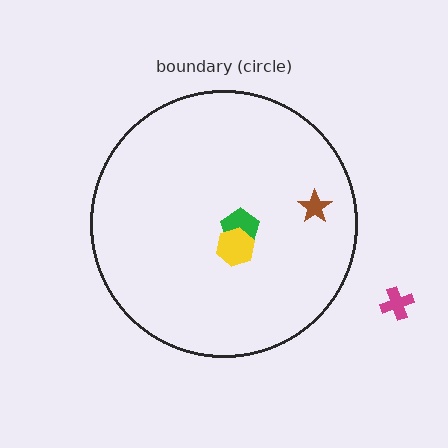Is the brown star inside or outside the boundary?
Inside.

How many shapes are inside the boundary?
3 inside, 1 outside.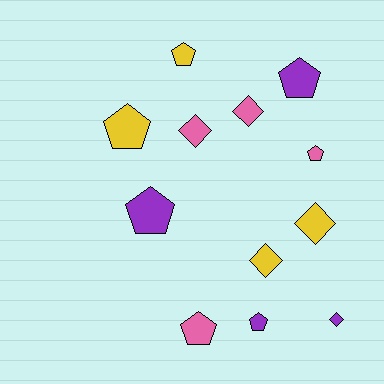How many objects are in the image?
There are 12 objects.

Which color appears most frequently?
Pink, with 4 objects.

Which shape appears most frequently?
Pentagon, with 7 objects.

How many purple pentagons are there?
There are 3 purple pentagons.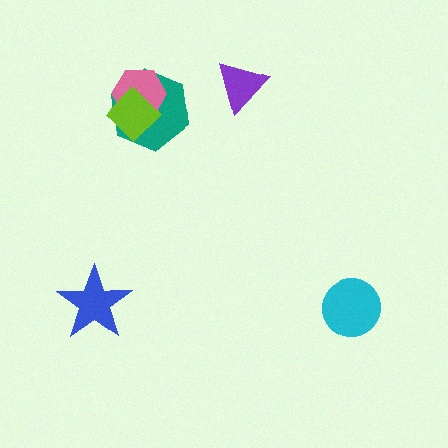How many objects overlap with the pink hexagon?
2 objects overlap with the pink hexagon.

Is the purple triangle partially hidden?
No, no other shape covers it.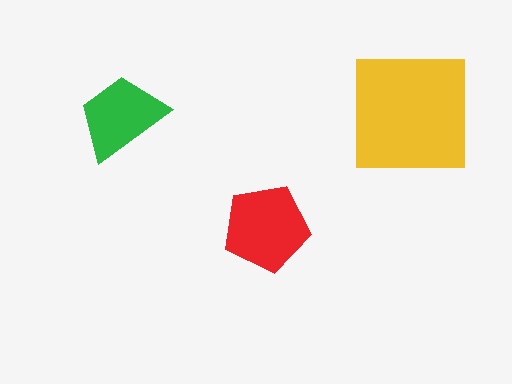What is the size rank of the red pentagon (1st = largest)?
2nd.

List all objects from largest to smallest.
The yellow square, the red pentagon, the green trapezoid.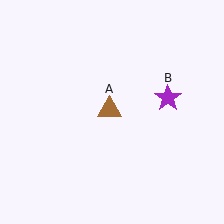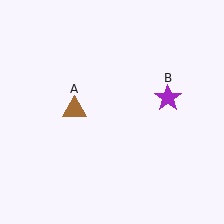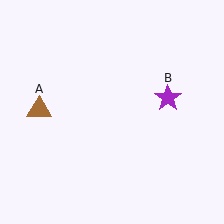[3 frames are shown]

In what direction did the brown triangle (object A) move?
The brown triangle (object A) moved left.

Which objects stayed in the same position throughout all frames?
Purple star (object B) remained stationary.